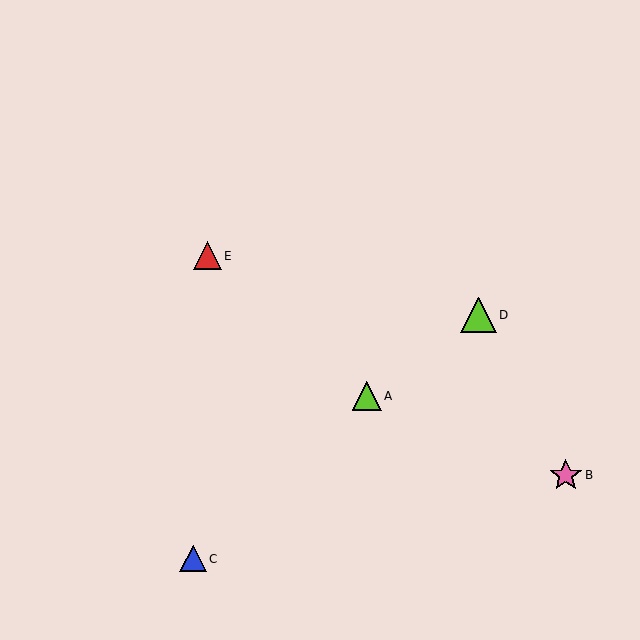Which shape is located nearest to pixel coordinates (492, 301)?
The lime triangle (labeled D) at (478, 315) is nearest to that location.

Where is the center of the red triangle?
The center of the red triangle is at (207, 256).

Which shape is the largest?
The lime triangle (labeled D) is the largest.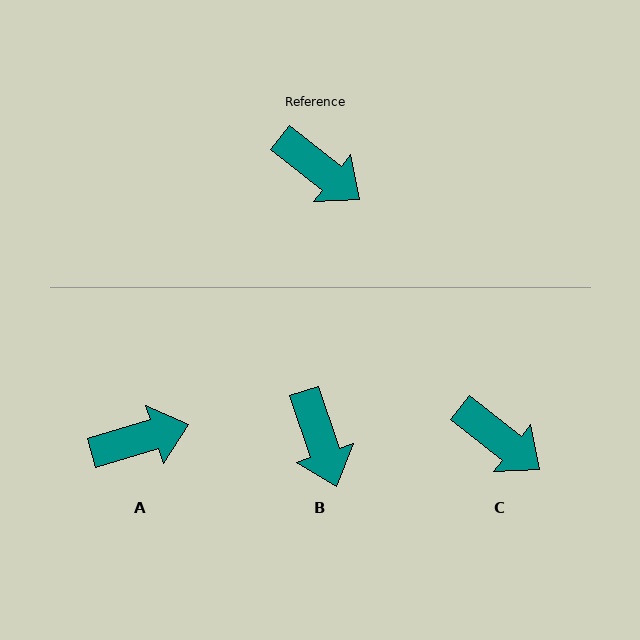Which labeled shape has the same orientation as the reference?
C.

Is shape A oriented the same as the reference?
No, it is off by about 55 degrees.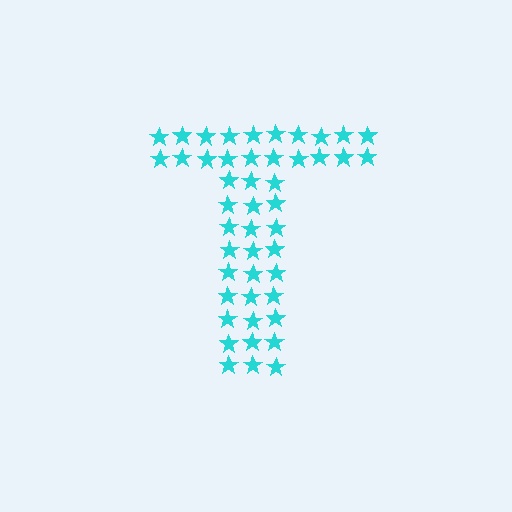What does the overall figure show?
The overall figure shows the letter T.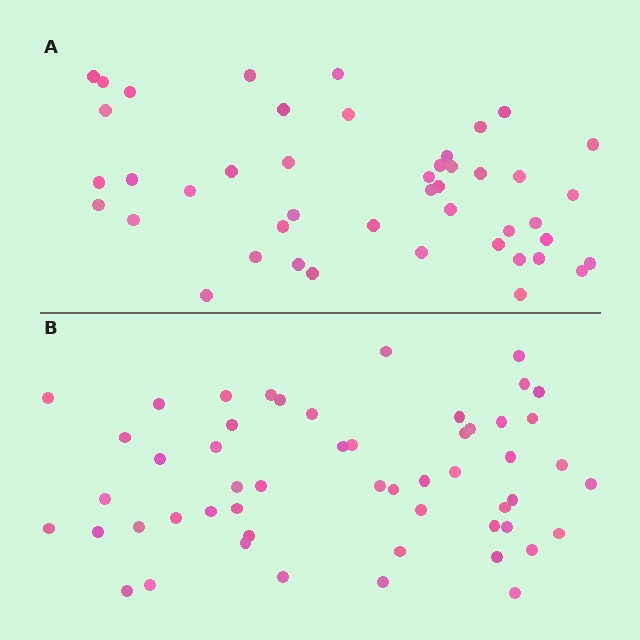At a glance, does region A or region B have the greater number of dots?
Region B (the bottom region) has more dots.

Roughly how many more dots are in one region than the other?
Region B has roughly 8 or so more dots than region A.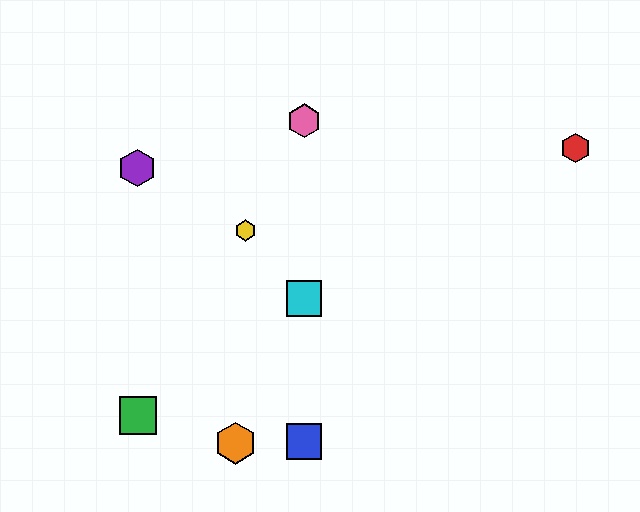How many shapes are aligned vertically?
3 shapes (the blue square, the cyan square, the pink hexagon) are aligned vertically.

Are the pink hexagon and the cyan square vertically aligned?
Yes, both are at x≈304.